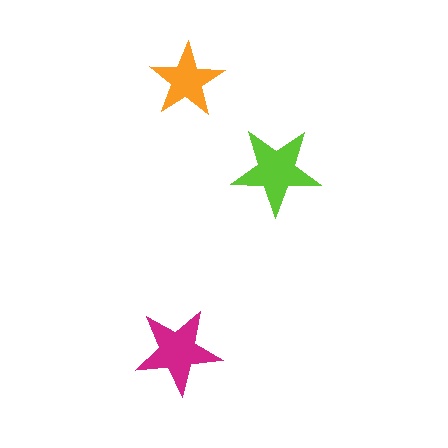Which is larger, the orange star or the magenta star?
The magenta one.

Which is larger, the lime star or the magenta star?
The lime one.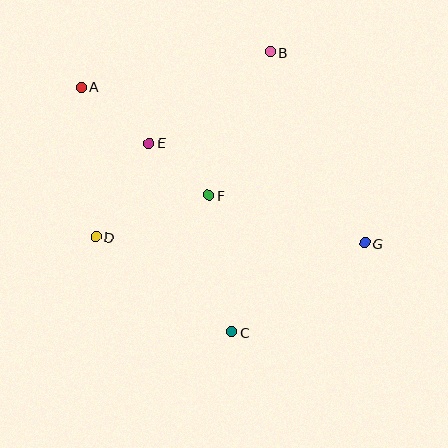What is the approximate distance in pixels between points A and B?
The distance between A and B is approximately 193 pixels.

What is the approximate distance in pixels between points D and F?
The distance between D and F is approximately 120 pixels.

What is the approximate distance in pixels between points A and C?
The distance between A and C is approximately 287 pixels.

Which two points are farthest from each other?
Points A and G are farthest from each other.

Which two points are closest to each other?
Points E and F are closest to each other.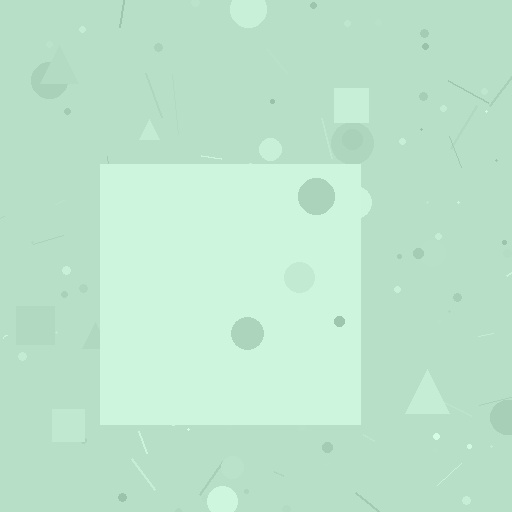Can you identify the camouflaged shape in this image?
The camouflaged shape is a square.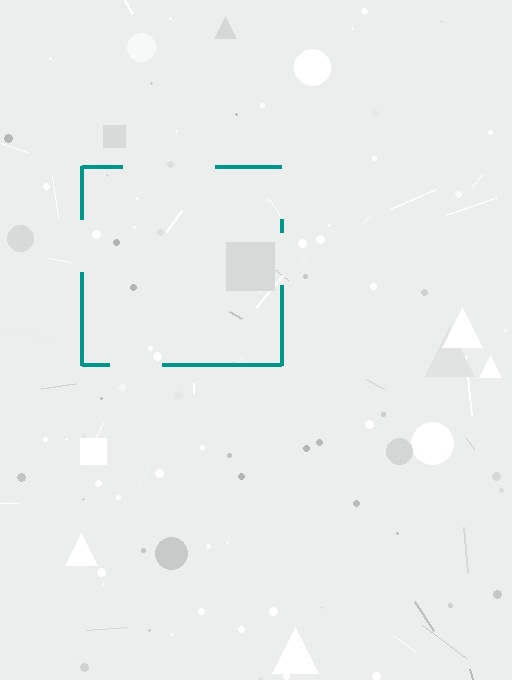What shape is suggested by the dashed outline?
The dashed outline suggests a square.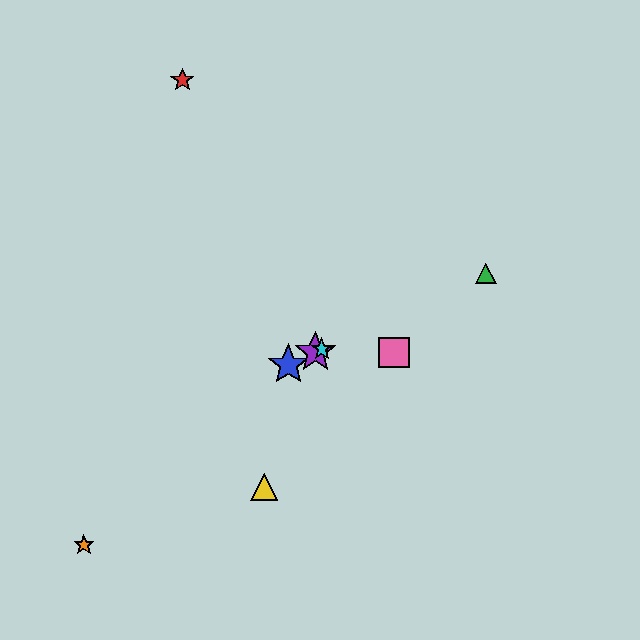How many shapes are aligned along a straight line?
4 shapes (the blue star, the green triangle, the purple star, the cyan star) are aligned along a straight line.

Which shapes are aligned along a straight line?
The blue star, the green triangle, the purple star, the cyan star are aligned along a straight line.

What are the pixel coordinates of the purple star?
The purple star is at (315, 352).